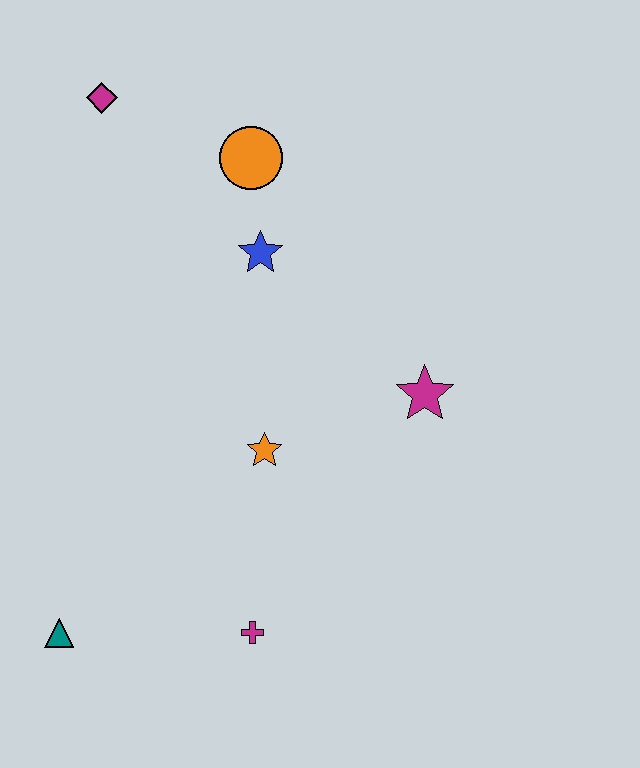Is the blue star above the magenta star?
Yes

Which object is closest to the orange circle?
The blue star is closest to the orange circle.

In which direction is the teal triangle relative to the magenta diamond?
The teal triangle is below the magenta diamond.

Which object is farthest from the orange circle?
The teal triangle is farthest from the orange circle.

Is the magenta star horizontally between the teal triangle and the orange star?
No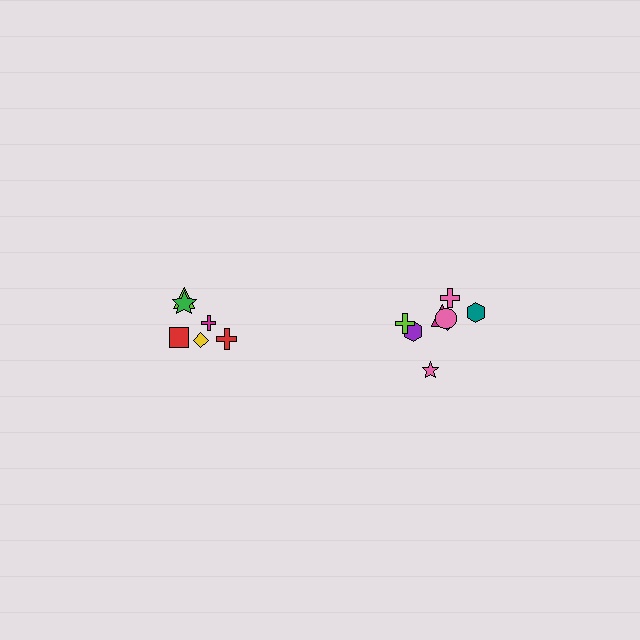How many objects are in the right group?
There are 8 objects.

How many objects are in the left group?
There are 6 objects.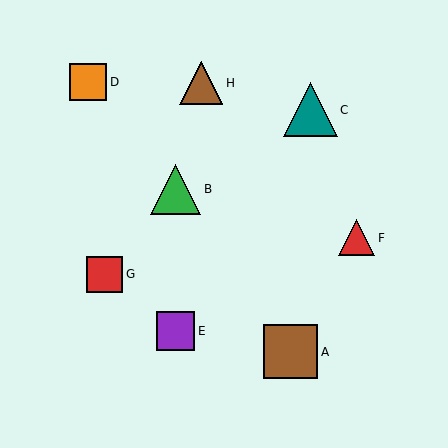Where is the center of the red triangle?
The center of the red triangle is at (357, 238).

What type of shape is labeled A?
Shape A is a brown square.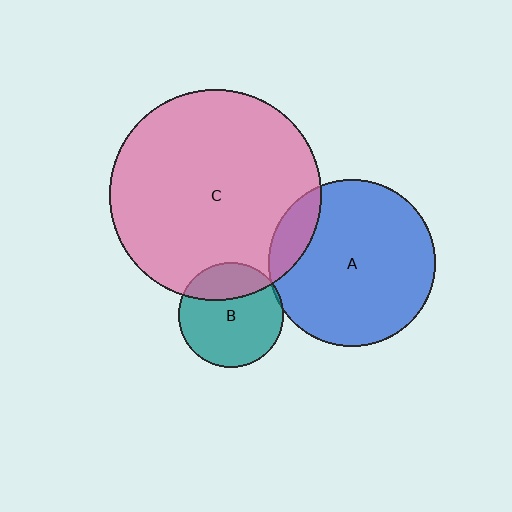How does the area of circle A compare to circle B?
Approximately 2.5 times.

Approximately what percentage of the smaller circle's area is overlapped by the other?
Approximately 15%.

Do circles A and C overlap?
Yes.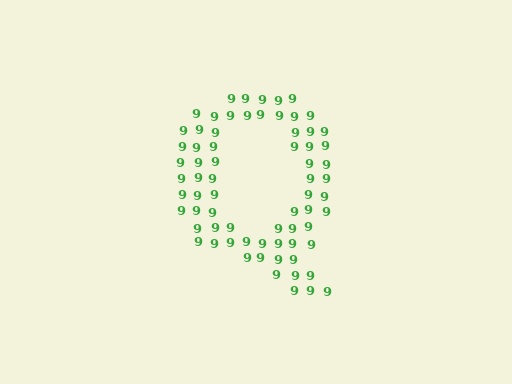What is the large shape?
The large shape is the letter Q.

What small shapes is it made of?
It is made of small digit 9's.